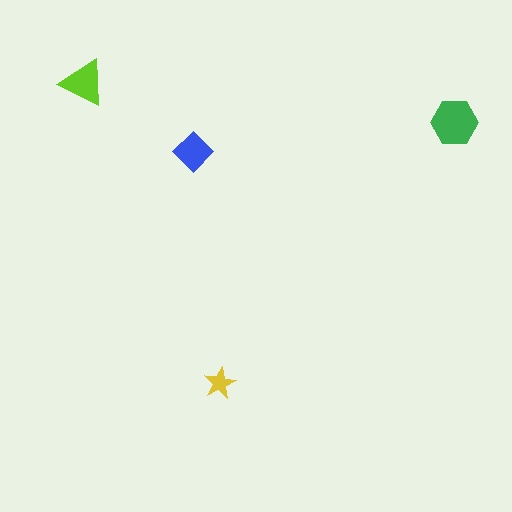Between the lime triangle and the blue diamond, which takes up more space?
The lime triangle.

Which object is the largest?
The green hexagon.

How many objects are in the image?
There are 4 objects in the image.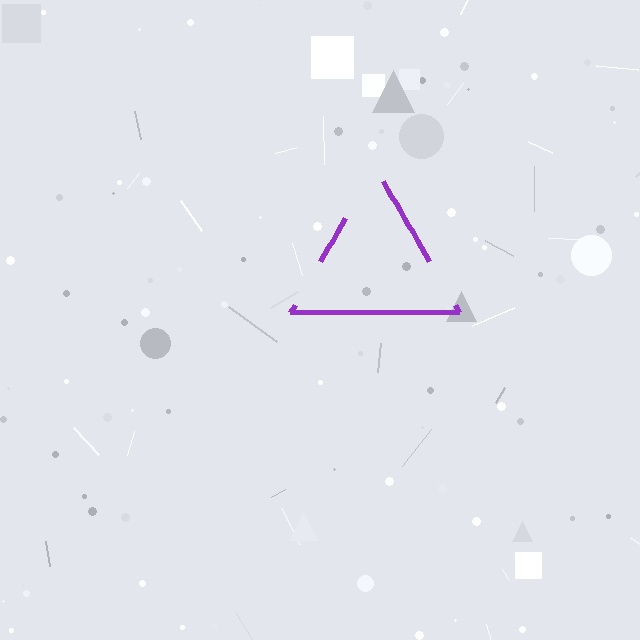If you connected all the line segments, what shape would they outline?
They would outline a triangle.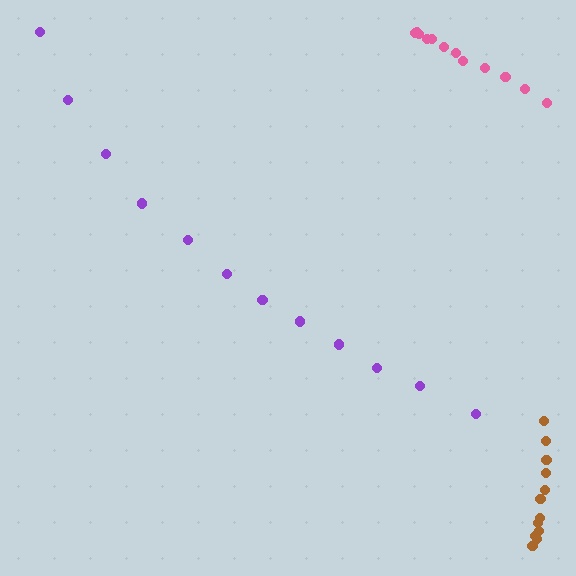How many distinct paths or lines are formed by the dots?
There are 3 distinct paths.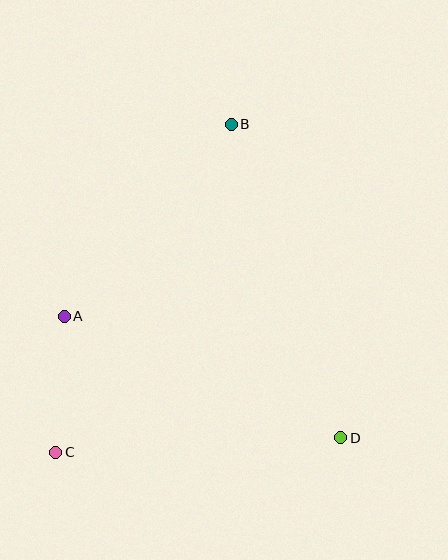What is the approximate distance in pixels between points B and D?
The distance between B and D is approximately 332 pixels.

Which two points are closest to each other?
Points A and C are closest to each other.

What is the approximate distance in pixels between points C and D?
The distance between C and D is approximately 285 pixels.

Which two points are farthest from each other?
Points B and C are farthest from each other.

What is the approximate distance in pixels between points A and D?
The distance between A and D is approximately 302 pixels.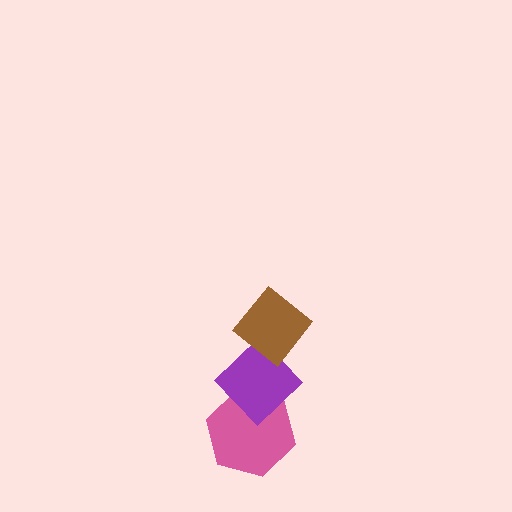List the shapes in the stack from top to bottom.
From top to bottom: the brown diamond, the purple diamond, the pink hexagon.